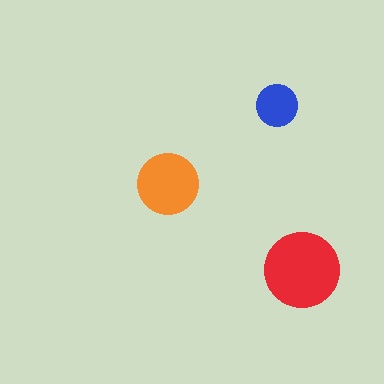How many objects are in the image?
There are 3 objects in the image.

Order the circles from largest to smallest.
the red one, the orange one, the blue one.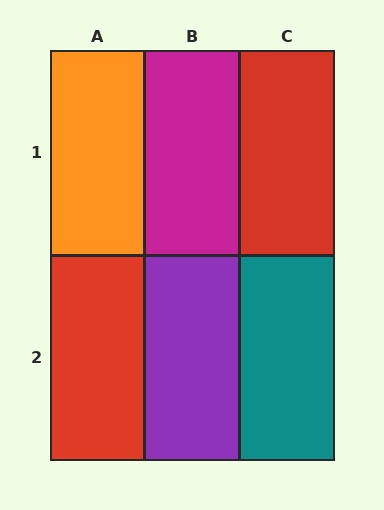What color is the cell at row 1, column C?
Red.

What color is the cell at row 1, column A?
Orange.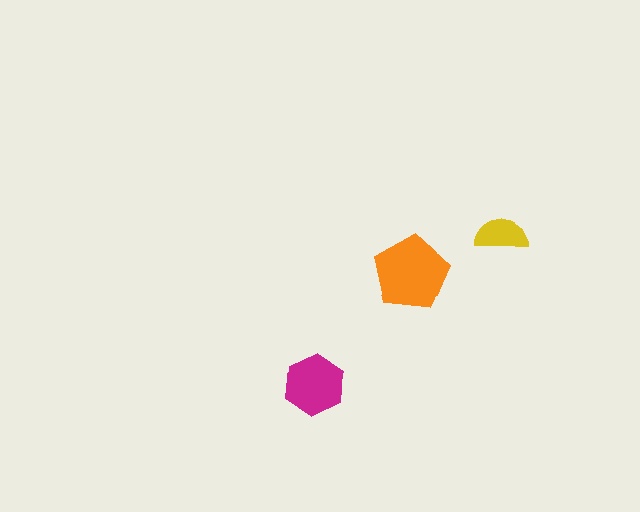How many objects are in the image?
There are 3 objects in the image.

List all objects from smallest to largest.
The yellow semicircle, the magenta hexagon, the orange pentagon.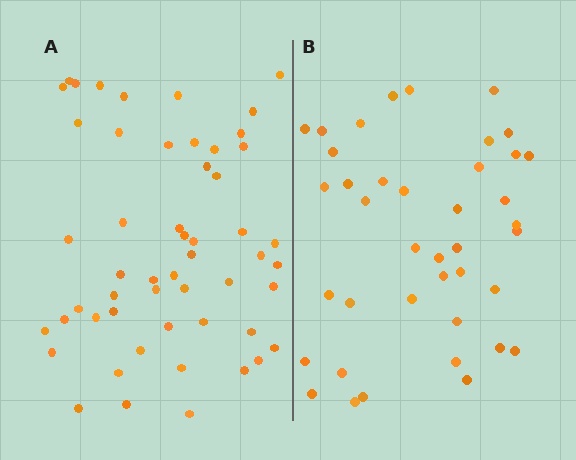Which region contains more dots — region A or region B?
Region A (the left region) has more dots.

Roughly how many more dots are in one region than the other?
Region A has approximately 15 more dots than region B.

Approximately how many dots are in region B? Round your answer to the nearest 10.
About 40 dots.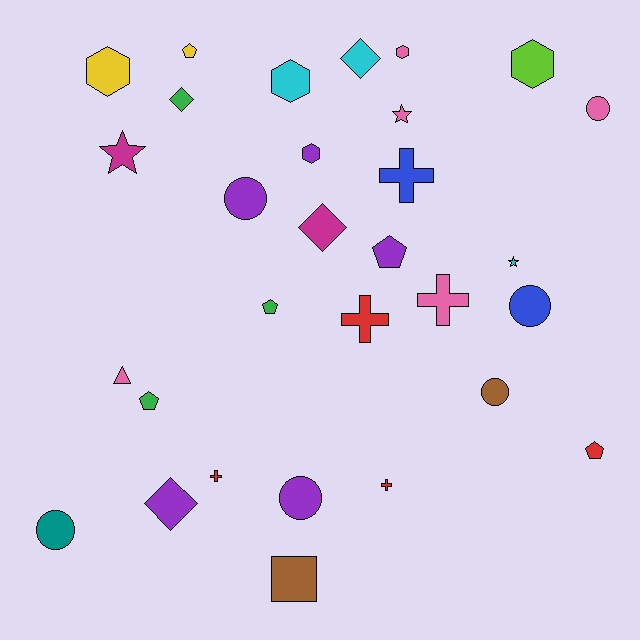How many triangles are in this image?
There is 1 triangle.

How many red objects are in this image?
There are 4 red objects.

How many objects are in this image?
There are 30 objects.